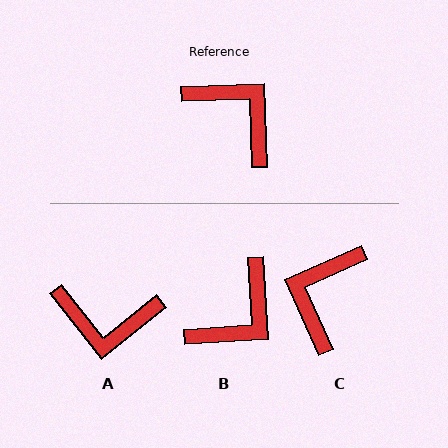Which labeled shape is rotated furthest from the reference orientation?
A, about 143 degrees away.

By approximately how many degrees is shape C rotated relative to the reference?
Approximately 112 degrees counter-clockwise.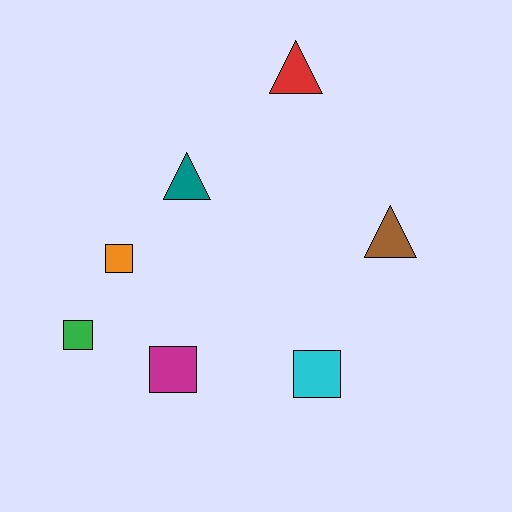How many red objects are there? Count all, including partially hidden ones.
There is 1 red object.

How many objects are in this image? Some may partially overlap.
There are 7 objects.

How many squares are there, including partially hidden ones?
There are 4 squares.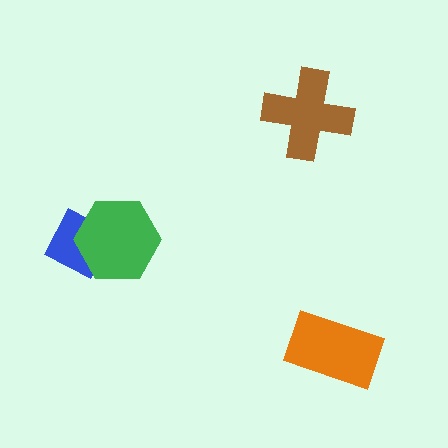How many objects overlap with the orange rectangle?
0 objects overlap with the orange rectangle.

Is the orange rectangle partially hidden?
No, no other shape covers it.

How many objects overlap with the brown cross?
0 objects overlap with the brown cross.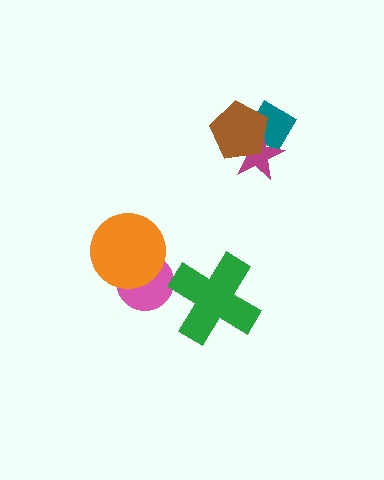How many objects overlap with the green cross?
0 objects overlap with the green cross.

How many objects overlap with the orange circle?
1 object overlaps with the orange circle.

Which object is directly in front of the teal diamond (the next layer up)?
The magenta star is directly in front of the teal diamond.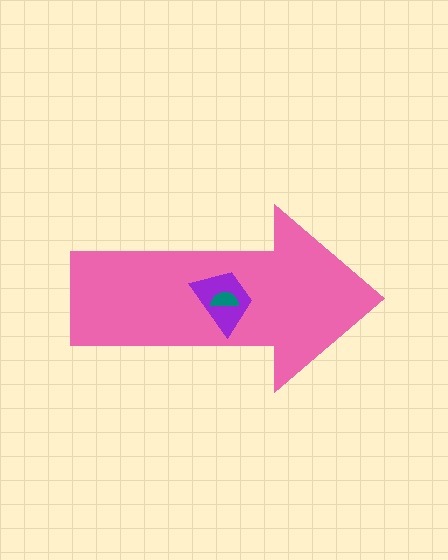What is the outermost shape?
The pink arrow.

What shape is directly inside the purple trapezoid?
The teal semicircle.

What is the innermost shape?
The teal semicircle.